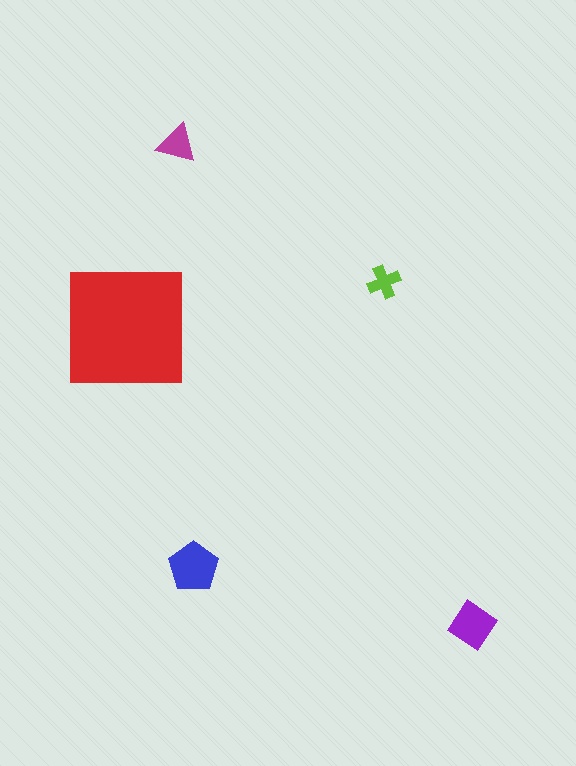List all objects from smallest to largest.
The lime cross, the magenta triangle, the purple diamond, the blue pentagon, the red square.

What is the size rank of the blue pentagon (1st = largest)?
2nd.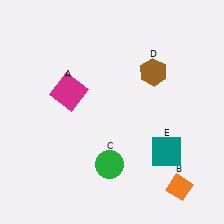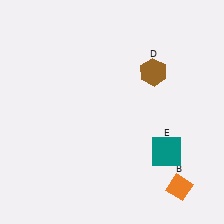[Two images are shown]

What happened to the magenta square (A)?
The magenta square (A) was removed in Image 2. It was in the top-left area of Image 1.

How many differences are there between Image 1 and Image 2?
There are 2 differences between the two images.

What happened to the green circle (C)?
The green circle (C) was removed in Image 2. It was in the bottom-left area of Image 1.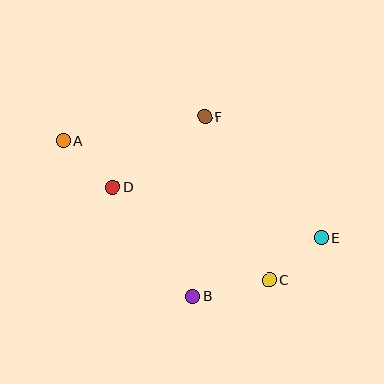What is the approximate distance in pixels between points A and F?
The distance between A and F is approximately 144 pixels.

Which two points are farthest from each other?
Points A and E are farthest from each other.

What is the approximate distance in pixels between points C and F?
The distance between C and F is approximately 176 pixels.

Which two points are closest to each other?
Points C and E are closest to each other.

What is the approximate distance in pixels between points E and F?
The distance between E and F is approximately 168 pixels.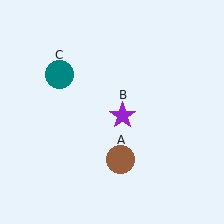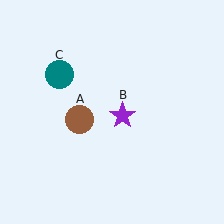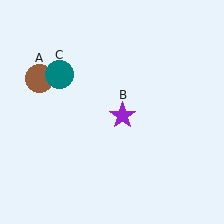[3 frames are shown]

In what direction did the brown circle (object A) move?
The brown circle (object A) moved up and to the left.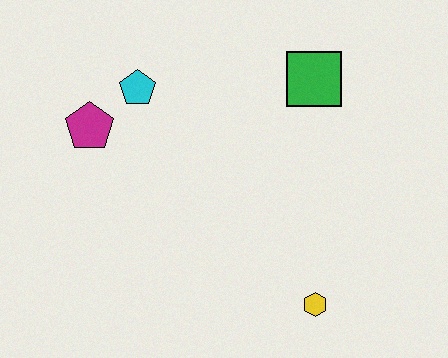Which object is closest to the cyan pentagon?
The magenta pentagon is closest to the cyan pentagon.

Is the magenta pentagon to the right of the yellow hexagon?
No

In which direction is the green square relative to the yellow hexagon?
The green square is above the yellow hexagon.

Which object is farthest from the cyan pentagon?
The yellow hexagon is farthest from the cyan pentagon.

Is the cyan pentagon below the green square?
Yes